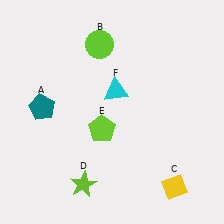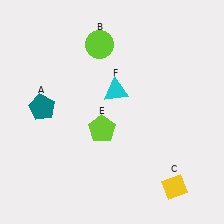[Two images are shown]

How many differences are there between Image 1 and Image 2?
There is 1 difference between the two images.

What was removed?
The lime star (D) was removed in Image 2.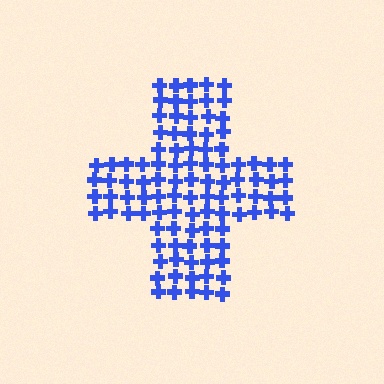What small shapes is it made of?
It is made of small crosses.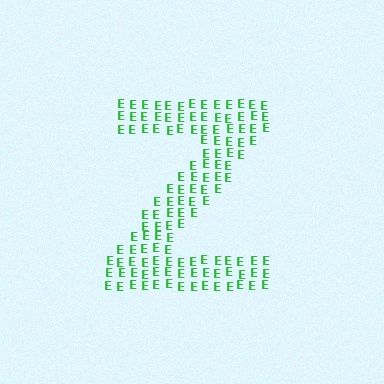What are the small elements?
The small elements are letter E's.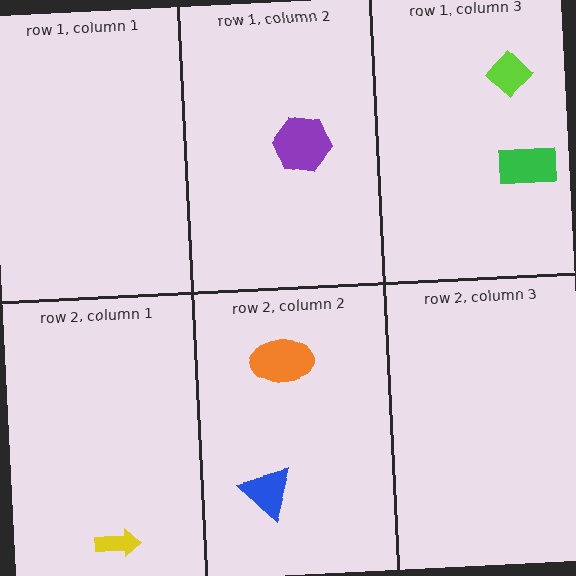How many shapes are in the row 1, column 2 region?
1.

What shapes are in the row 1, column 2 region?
The purple hexagon.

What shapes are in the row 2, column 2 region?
The blue triangle, the orange ellipse.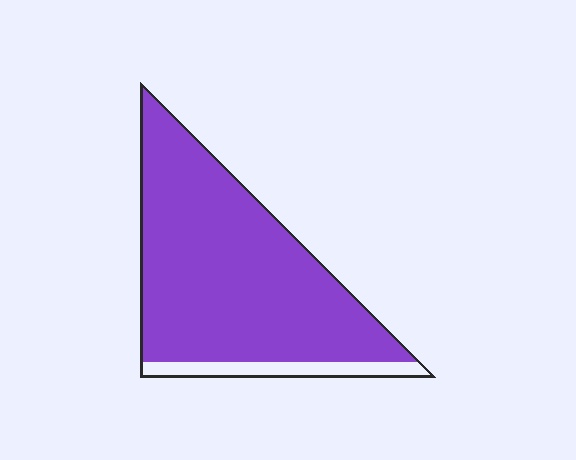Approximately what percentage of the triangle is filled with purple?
Approximately 90%.